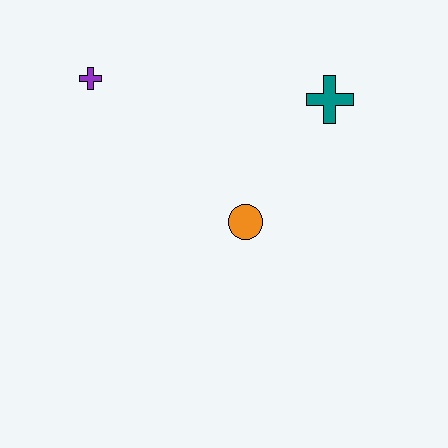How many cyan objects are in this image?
There are no cyan objects.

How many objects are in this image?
There are 3 objects.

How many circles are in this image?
There is 1 circle.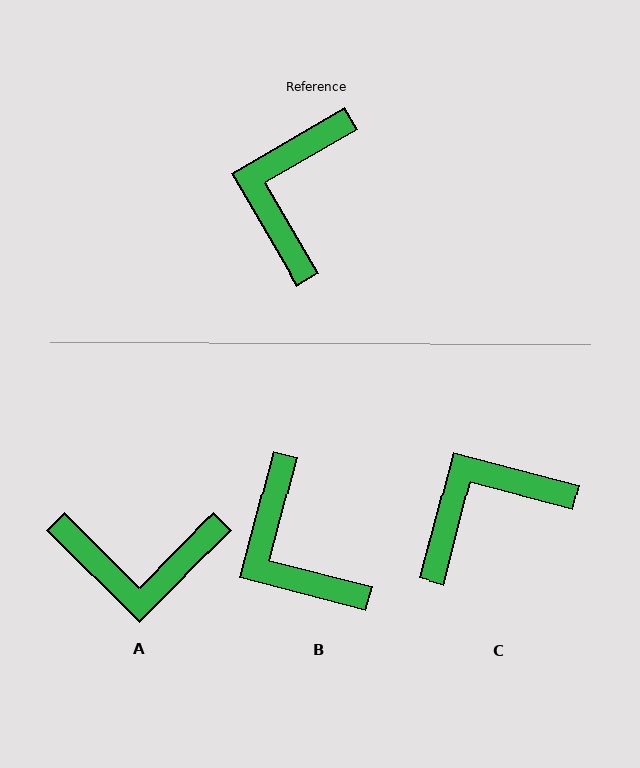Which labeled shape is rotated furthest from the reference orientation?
A, about 105 degrees away.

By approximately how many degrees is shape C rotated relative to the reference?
Approximately 45 degrees clockwise.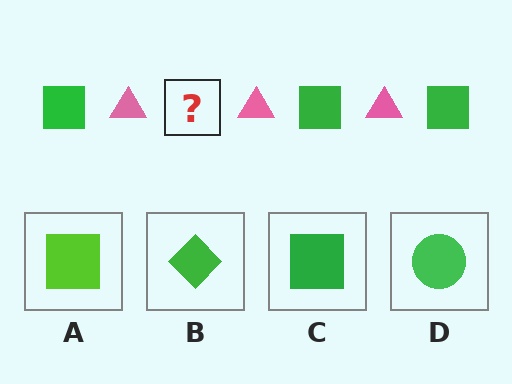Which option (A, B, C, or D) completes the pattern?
C.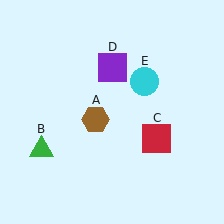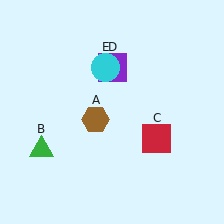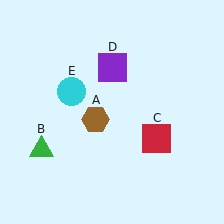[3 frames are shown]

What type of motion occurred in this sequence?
The cyan circle (object E) rotated counterclockwise around the center of the scene.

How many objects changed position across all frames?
1 object changed position: cyan circle (object E).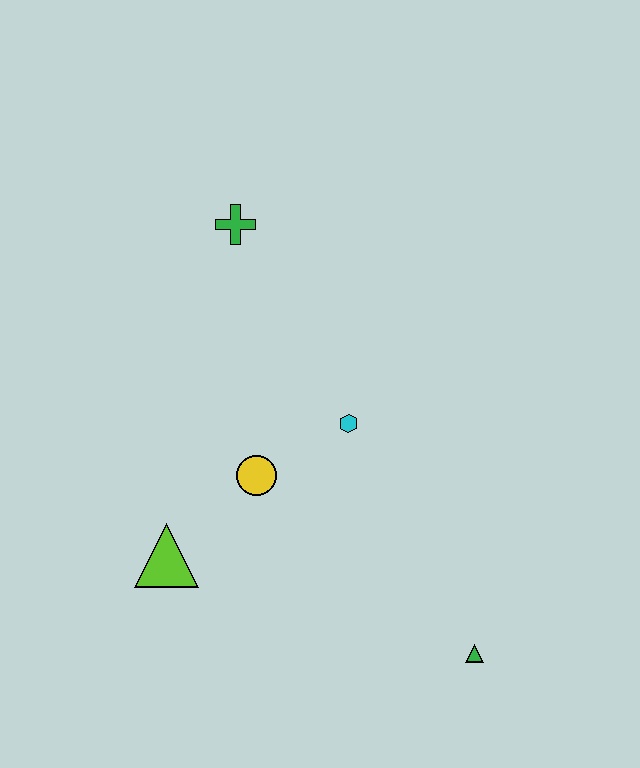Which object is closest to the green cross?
The cyan hexagon is closest to the green cross.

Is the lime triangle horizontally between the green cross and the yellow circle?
No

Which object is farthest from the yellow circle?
The green triangle is farthest from the yellow circle.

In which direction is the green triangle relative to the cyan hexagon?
The green triangle is below the cyan hexagon.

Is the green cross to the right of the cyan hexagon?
No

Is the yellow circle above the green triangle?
Yes